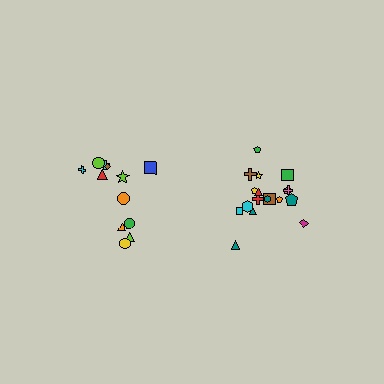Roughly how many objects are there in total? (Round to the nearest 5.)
Roughly 30 objects in total.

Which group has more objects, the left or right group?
The right group.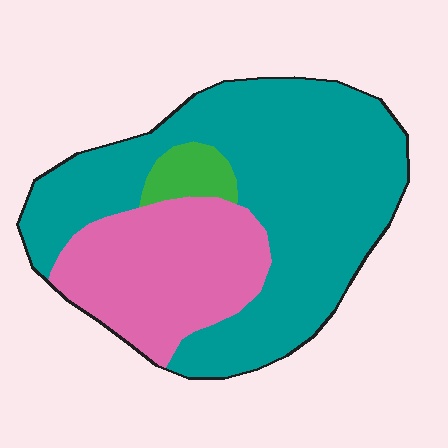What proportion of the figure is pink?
Pink takes up between a sixth and a third of the figure.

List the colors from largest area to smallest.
From largest to smallest: teal, pink, green.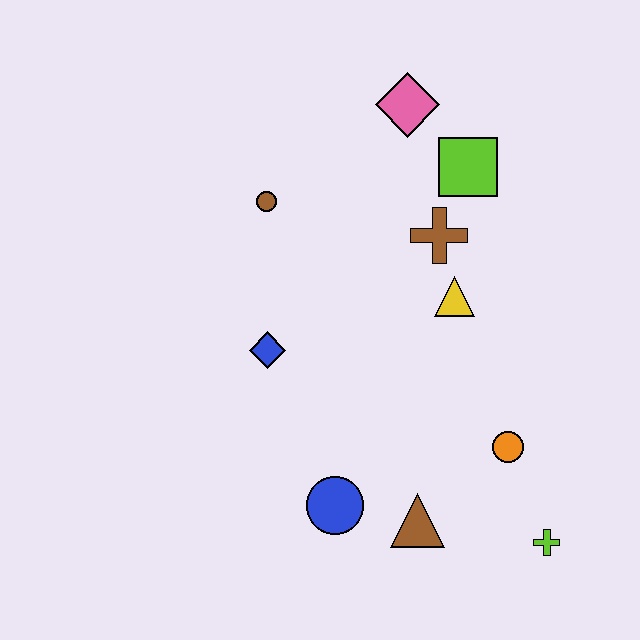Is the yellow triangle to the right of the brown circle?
Yes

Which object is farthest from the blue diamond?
The lime cross is farthest from the blue diamond.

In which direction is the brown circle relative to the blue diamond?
The brown circle is above the blue diamond.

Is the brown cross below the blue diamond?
No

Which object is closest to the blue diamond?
The brown circle is closest to the blue diamond.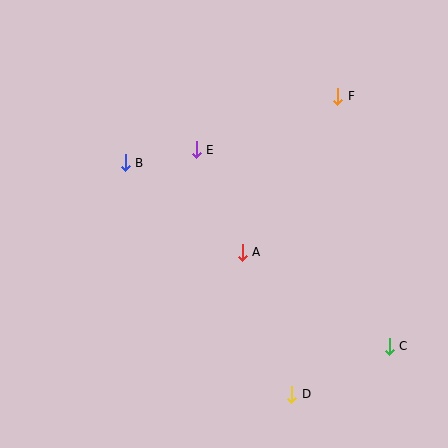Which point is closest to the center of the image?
Point A at (242, 252) is closest to the center.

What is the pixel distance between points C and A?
The distance between C and A is 174 pixels.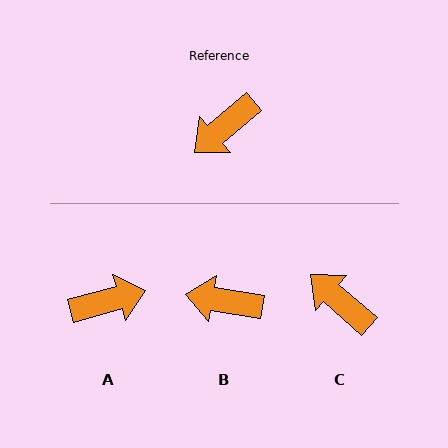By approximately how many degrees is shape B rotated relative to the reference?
Approximately 50 degrees clockwise.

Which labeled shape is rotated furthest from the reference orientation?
A, about 155 degrees away.